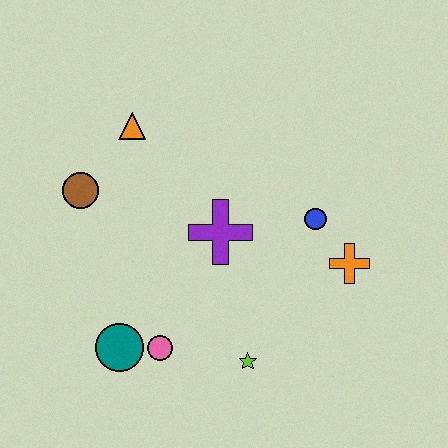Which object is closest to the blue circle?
The orange cross is closest to the blue circle.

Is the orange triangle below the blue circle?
No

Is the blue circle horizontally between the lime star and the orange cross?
Yes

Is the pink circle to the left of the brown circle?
No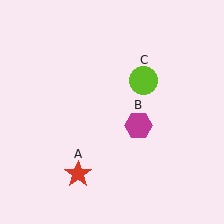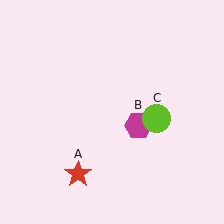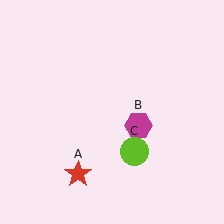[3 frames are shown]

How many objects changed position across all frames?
1 object changed position: lime circle (object C).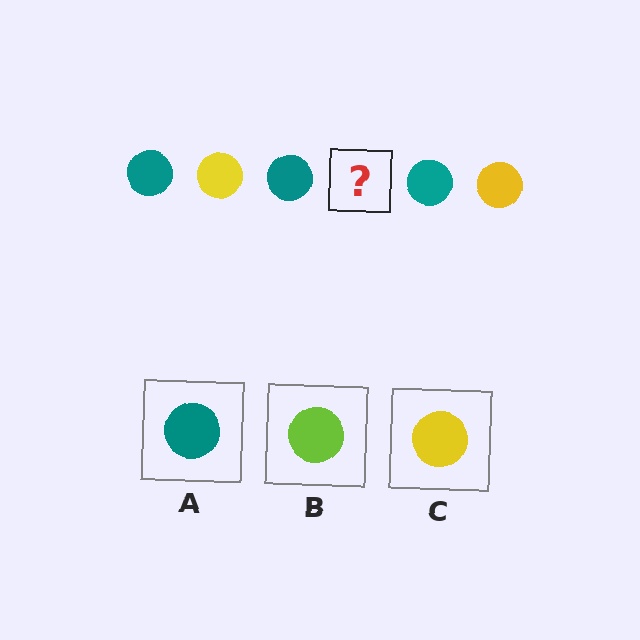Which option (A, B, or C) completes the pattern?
C.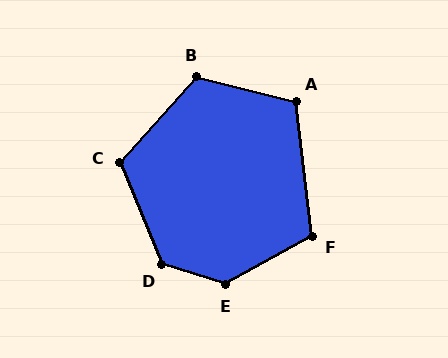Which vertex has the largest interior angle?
E, at approximately 133 degrees.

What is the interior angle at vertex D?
Approximately 130 degrees (obtuse).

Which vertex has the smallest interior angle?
A, at approximately 111 degrees.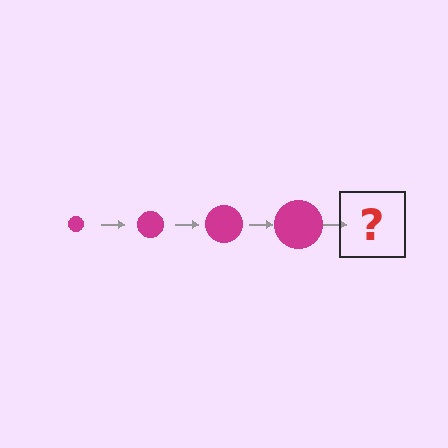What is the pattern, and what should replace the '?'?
The pattern is that the circle gets progressively larger each step. The '?' should be a magenta circle, larger than the previous one.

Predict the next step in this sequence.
The next step is a magenta circle, larger than the previous one.